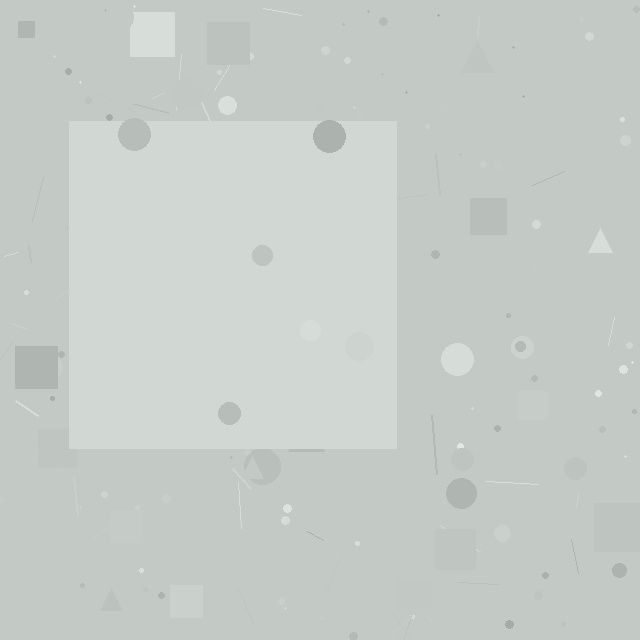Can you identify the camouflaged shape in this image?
The camouflaged shape is a square.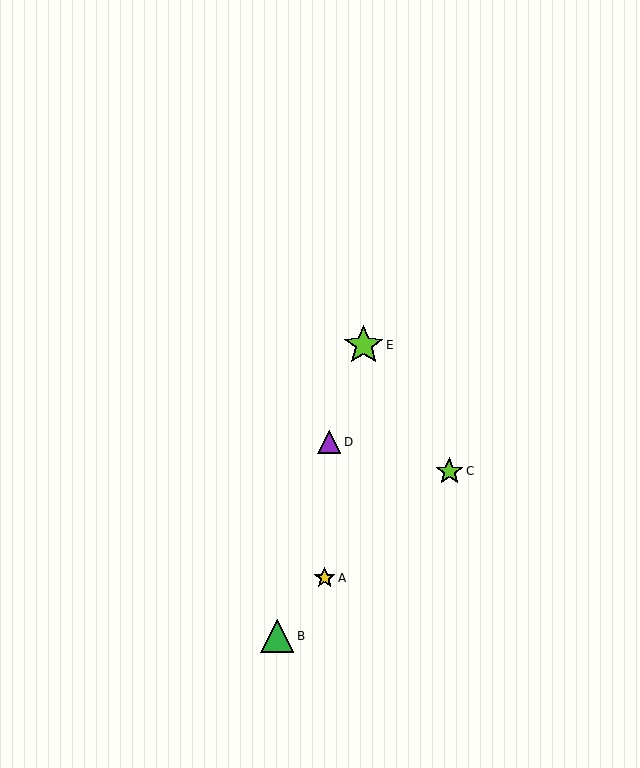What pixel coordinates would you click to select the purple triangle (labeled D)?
Click at (329, 442) to select the purple triangle D.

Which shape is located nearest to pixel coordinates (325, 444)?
The purple triangle (labeled D) at (329, 442) is nearest to that location.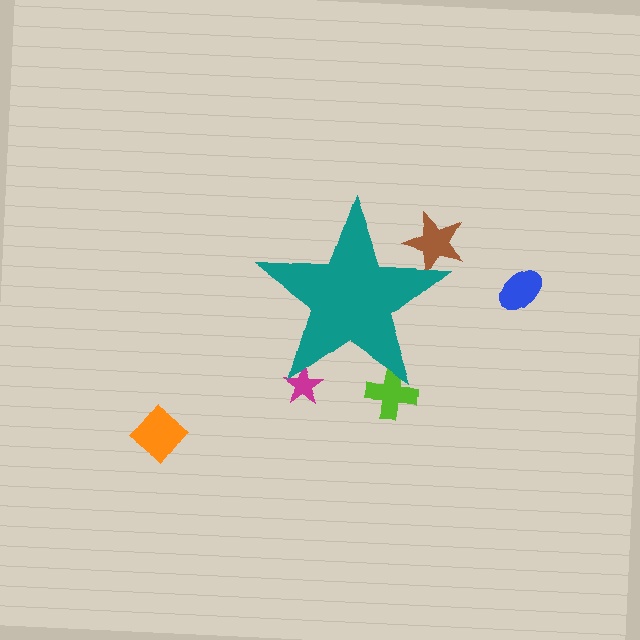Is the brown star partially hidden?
Yes, the brown star is partially hidden behind the teal star.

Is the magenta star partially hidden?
Yes, the magenta star is partially hidden behind the teal star.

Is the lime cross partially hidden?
Yes, the lime cross is partially hidden behind the teal star.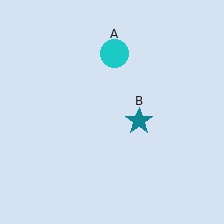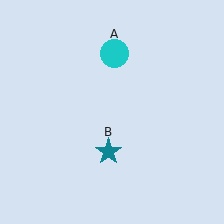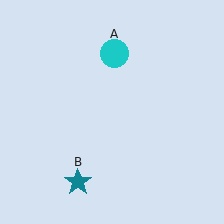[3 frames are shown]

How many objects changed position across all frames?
1 object changed position: teal star (object B).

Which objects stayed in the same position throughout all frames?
Cyan circle (object A) remained stationary.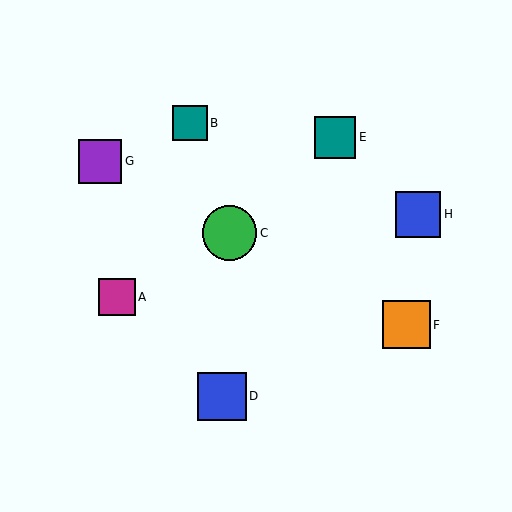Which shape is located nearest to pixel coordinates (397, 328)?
The orange square (labeled F) at (406, 325) is nearest to that location.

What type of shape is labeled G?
Shape G is a purple square.